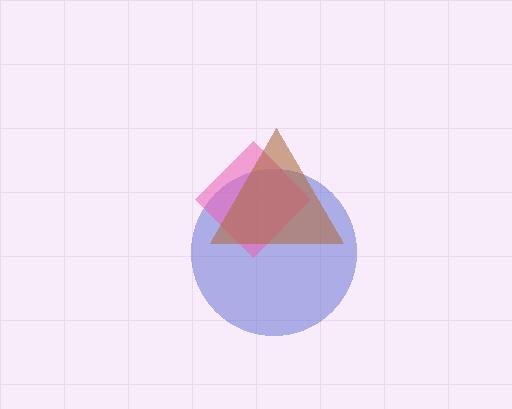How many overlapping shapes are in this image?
There are 3 overlapping shapes in the image.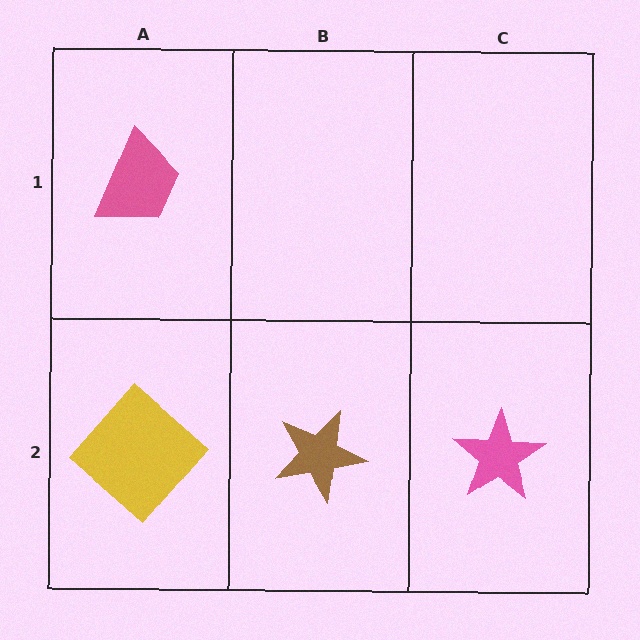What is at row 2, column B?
A brown star.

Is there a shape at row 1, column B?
No, that cell is empty.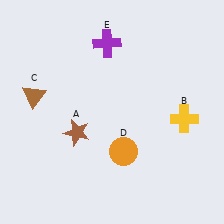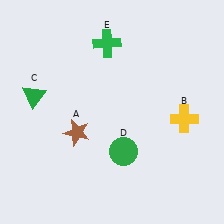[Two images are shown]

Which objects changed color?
C changed from brown to green. D changed from orange to green. E changed from purple to green.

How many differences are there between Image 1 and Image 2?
There are 3 differences between the two images.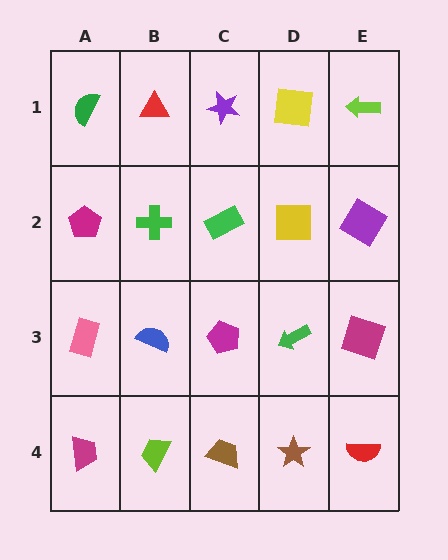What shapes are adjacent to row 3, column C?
A green rectangle (row 2, column C), a brown trapezoid (row 4, column C), a blue semicircle (row 3, column B), a green arrow (row 3, column D).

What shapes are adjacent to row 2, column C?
A purple star (row 1, column C), a magenta pentagon (row 3, column C), a green cross (row 2, column B), a yellow square (row 2, column D).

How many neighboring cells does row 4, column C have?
3.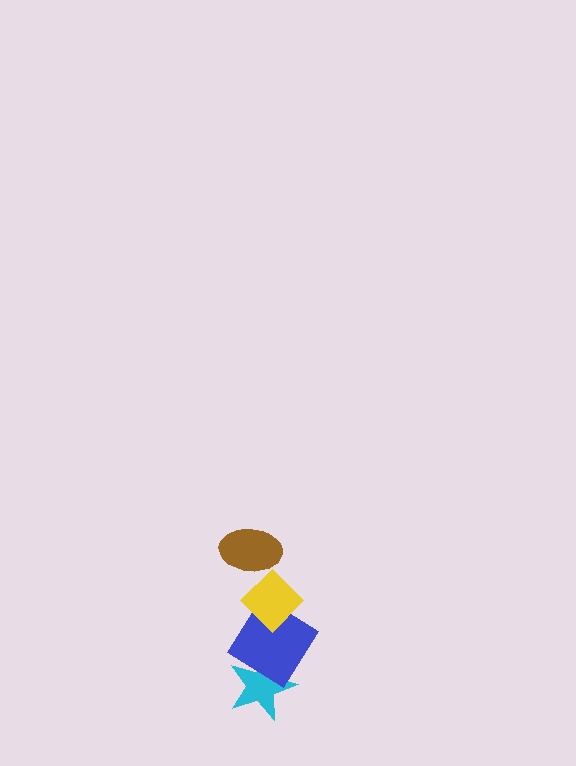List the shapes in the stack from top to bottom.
From top to bottom: the brown ellipse, the yellow diamond, the blue diamond, the cyan star.